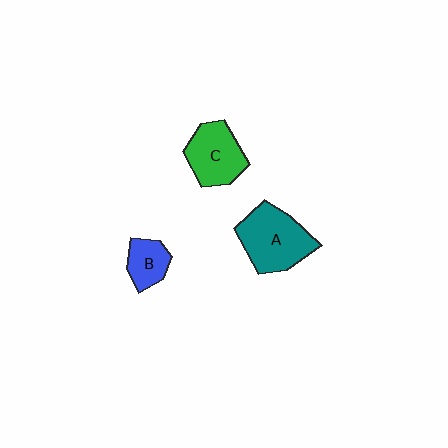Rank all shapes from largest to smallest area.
From largest to smallest: A (teal), C (green), B (blue).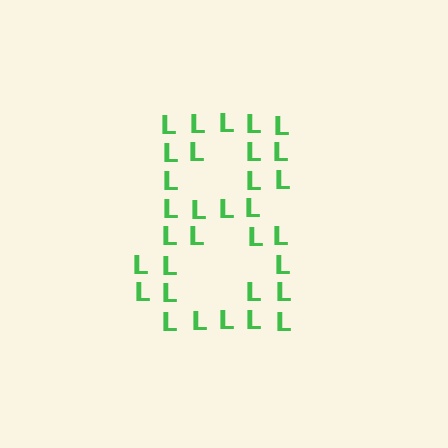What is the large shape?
The large shape is the digit 8.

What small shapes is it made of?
It is made of small letter L's.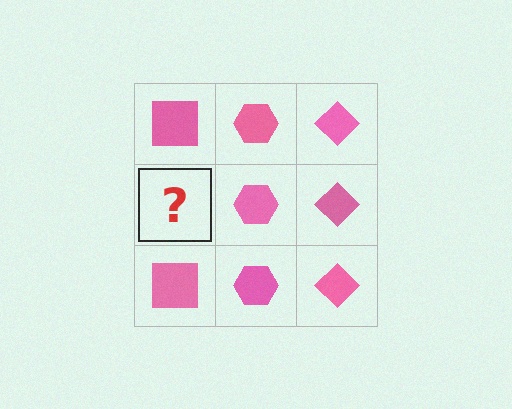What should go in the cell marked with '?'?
The missing cell should contain a pink square.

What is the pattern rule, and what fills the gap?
The rule is that each column has a consistent shape. The gap should be filled with a pink square.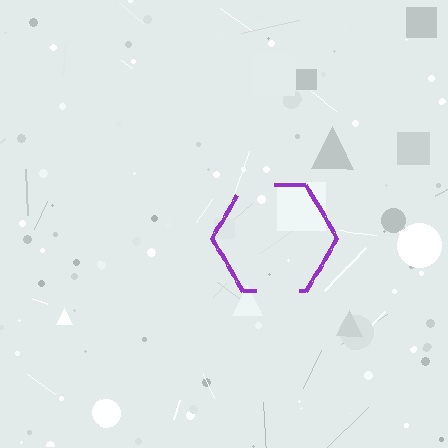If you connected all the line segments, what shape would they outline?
They would outline a hexagon.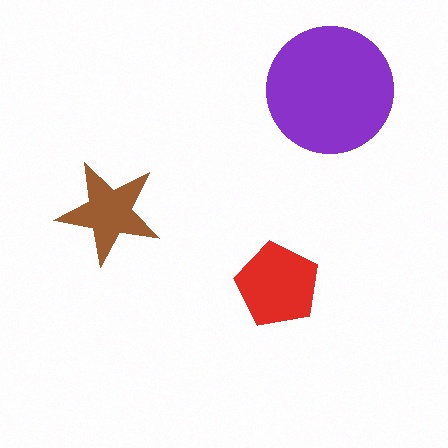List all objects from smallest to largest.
The brown star, the red pentagon, the purple circle.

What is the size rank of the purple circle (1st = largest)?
1st.